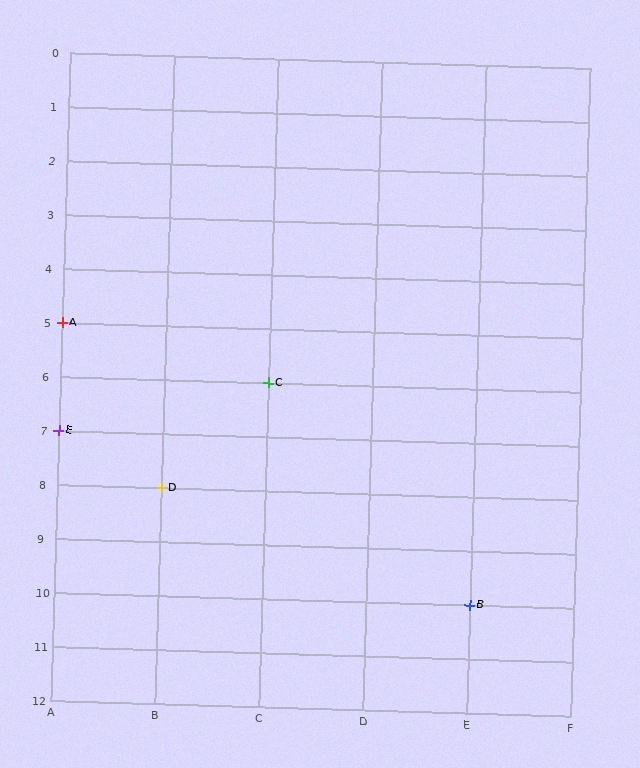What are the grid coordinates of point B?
Point B is at grid coordinates (E, 10).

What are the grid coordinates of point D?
Point D is at grid coordinates (B, 8).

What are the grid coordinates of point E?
Point E is at grid coordinates (A, 7).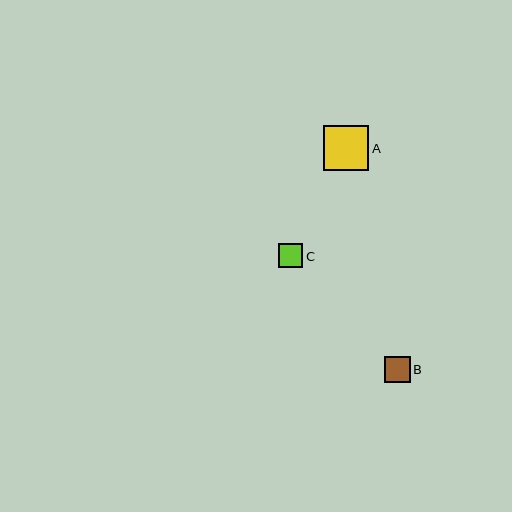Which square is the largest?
Square A is the largest with a size of approximately 45 pixels.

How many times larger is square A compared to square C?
Square A is approximately 1.9 times the size of square C.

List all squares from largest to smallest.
From largest to smallest: A, B, C.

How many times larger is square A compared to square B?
Square A is approximately 1.7 times the size of square B.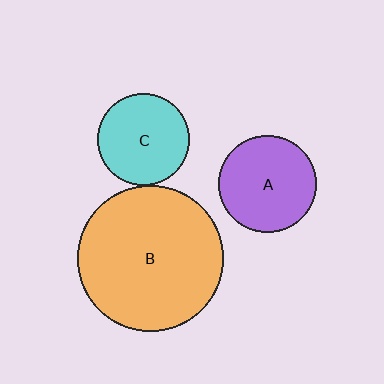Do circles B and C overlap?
Yes.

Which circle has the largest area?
Circle B (orange).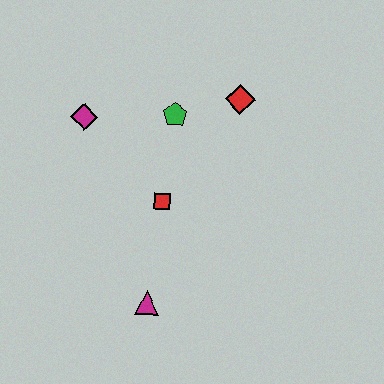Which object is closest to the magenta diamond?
The green pentagon is closest to the magenta diamond.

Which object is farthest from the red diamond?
The magenta triangle is farthest from the red diamond.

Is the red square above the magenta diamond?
No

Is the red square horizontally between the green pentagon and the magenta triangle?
Yes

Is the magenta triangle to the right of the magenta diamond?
Yes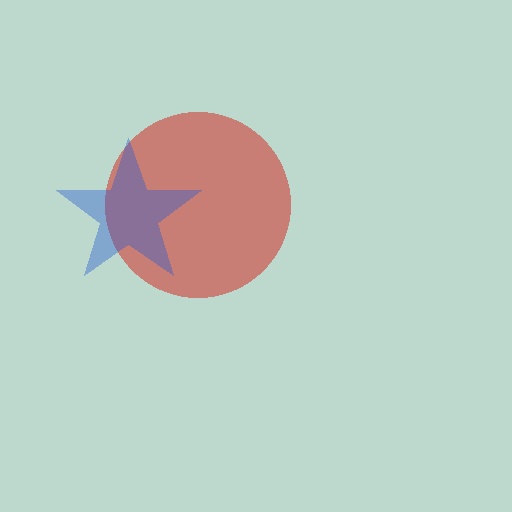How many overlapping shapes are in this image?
There are 2 overlapping shapes in the image.